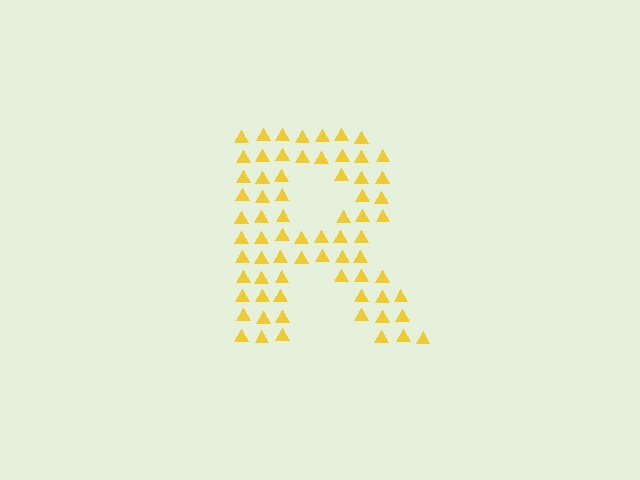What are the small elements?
The small elements are triangles.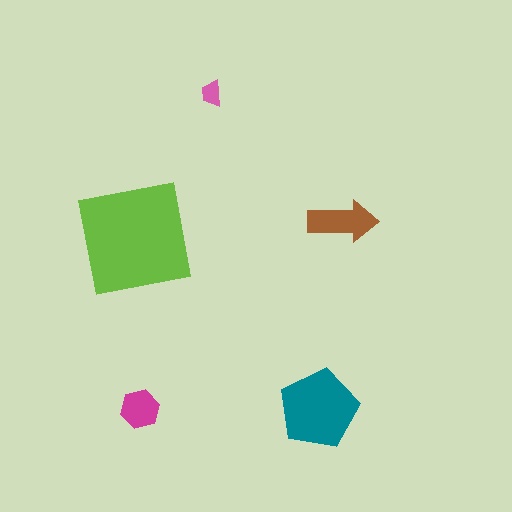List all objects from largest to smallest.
The lime square, the teal pentagon, the brown arrow, the magenta hexagon, the pink trapezoid.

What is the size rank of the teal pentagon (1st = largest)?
2nd.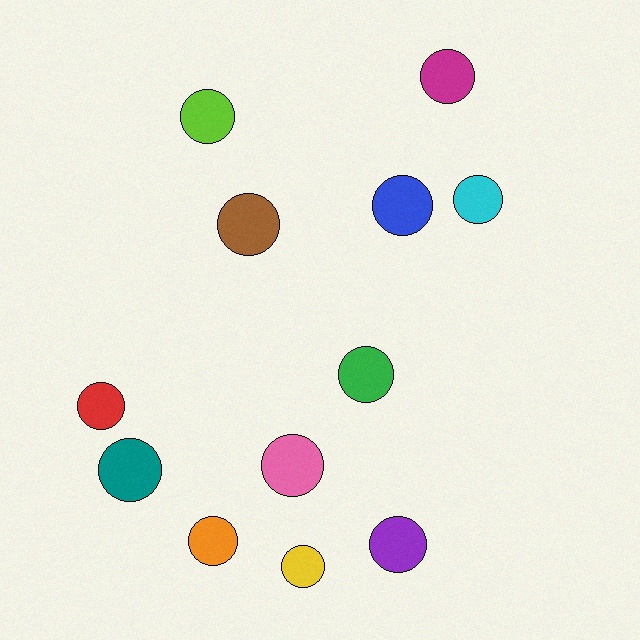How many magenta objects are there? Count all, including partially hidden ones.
There is 1 magenta object.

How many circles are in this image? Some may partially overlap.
There are 12 circles.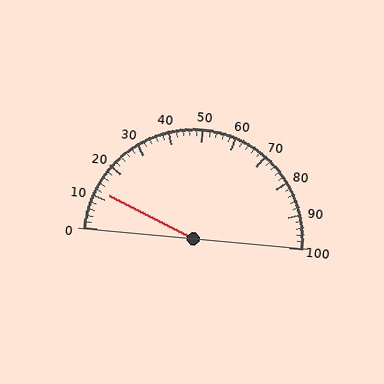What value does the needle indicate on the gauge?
The needle indicates approximately 12.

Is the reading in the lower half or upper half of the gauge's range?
The reading is in the lower half of the range (0 to 100).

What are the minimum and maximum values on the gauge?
The gauge ranges from 0 to 100.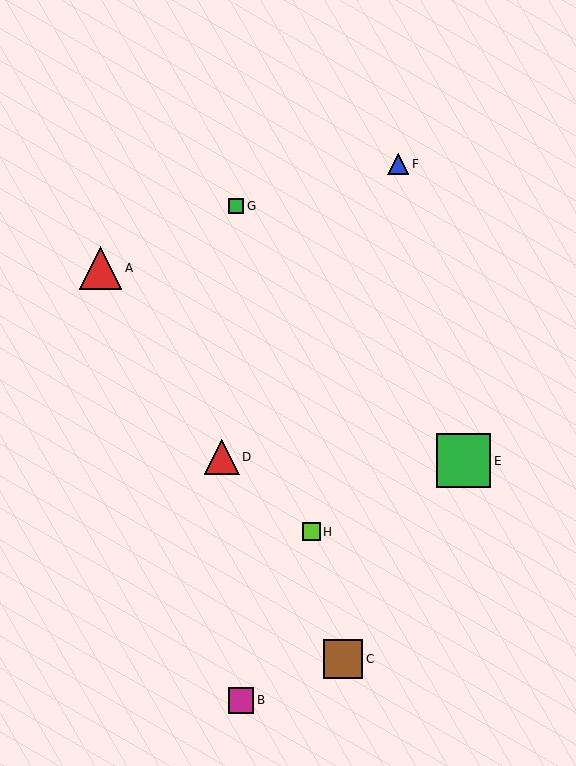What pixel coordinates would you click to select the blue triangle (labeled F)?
Click at (398, 164) to select the blue triangle F.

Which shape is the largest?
The green square (labeled E) is the largest.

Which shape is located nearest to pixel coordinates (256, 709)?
The magenta square (labeled B) at (241, 700) is nearest to that location.